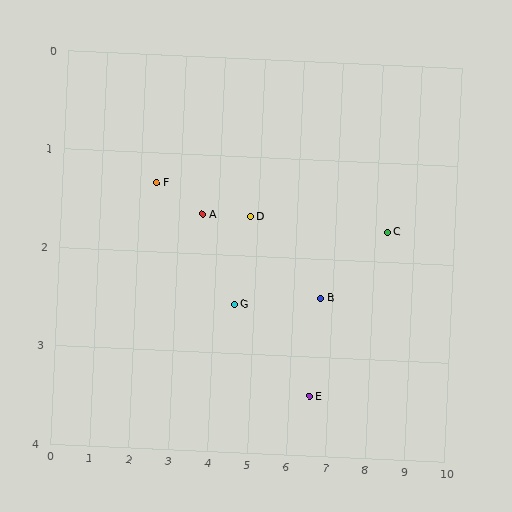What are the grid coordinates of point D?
Point D is at approximately (4.8, 1.6).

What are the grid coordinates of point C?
Point C is at approximately (8.3, 1.7).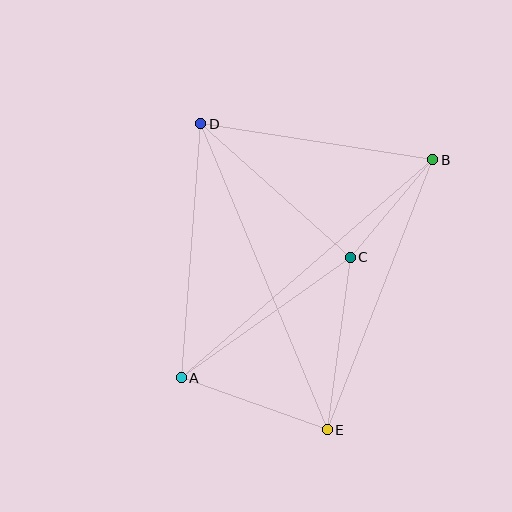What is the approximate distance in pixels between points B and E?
The distance between B and E is approximately 290 pixels.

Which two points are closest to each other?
Points B and C are closest to each other.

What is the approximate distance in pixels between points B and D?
The distance between B and D is approximately 235 pixels.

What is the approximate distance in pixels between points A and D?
The distance between A and D is approximately 255 pixels.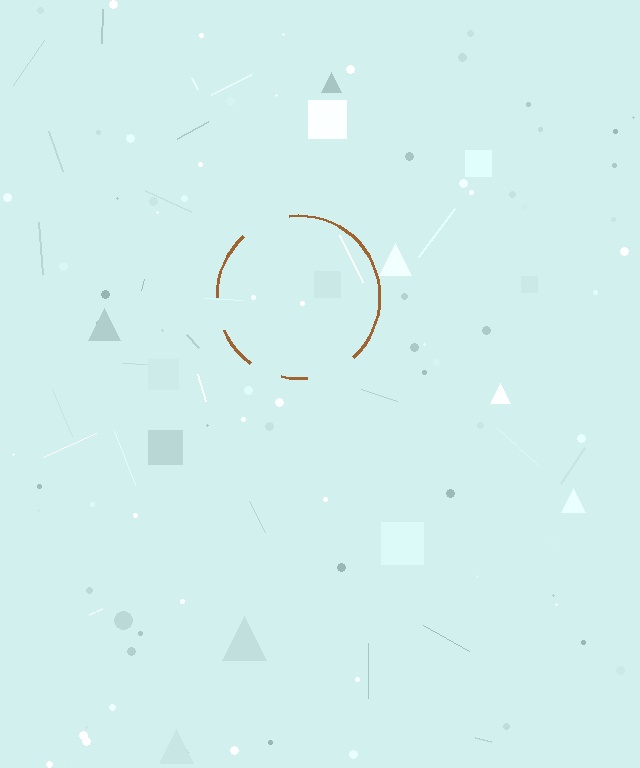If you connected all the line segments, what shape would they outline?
They would outline a circle.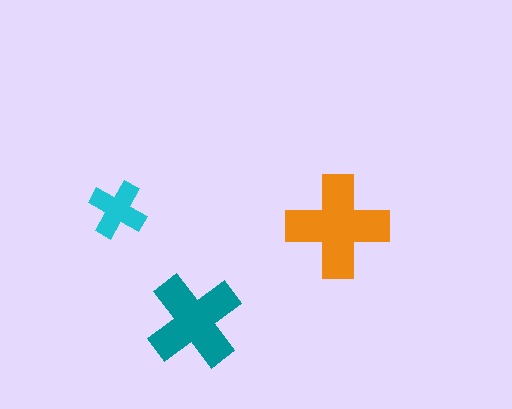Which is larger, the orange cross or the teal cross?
The orange one.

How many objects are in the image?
There are 3 objects in the image.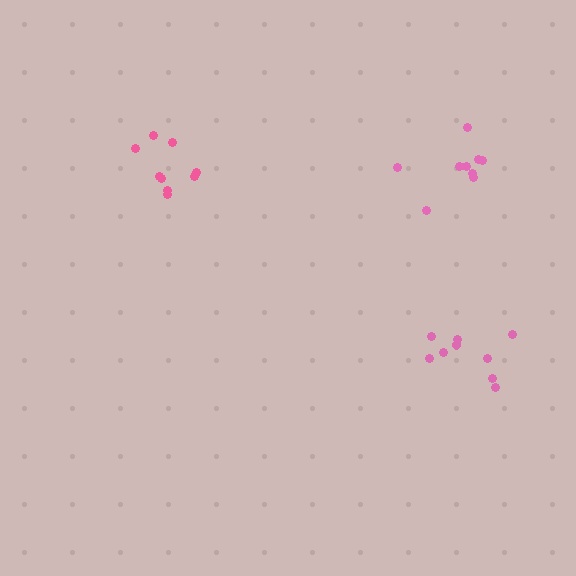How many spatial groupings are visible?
There are 3 spatial groupings.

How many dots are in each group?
Group 1: 9 dots, Group 2: 9 dots, Group 3: 9 dots (27 total).